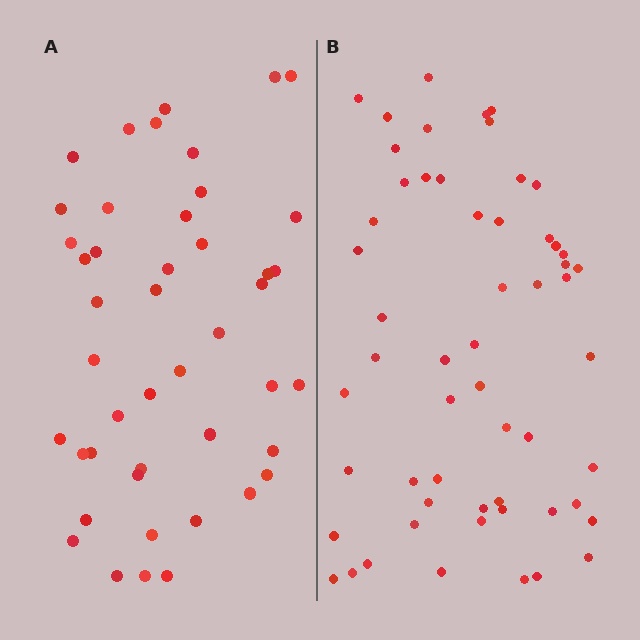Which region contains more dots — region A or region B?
Region B (the right region) has more dots.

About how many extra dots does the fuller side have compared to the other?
Region B has roughly 12 or so more dots than region A.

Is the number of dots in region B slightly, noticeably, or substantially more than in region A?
Region B has only slightly more — the two regions are fairly close. The ratio is roughly 1.2 to 1.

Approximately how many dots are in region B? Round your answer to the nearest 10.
About 60 dots. (The exact count is 56, which rounds to 60.)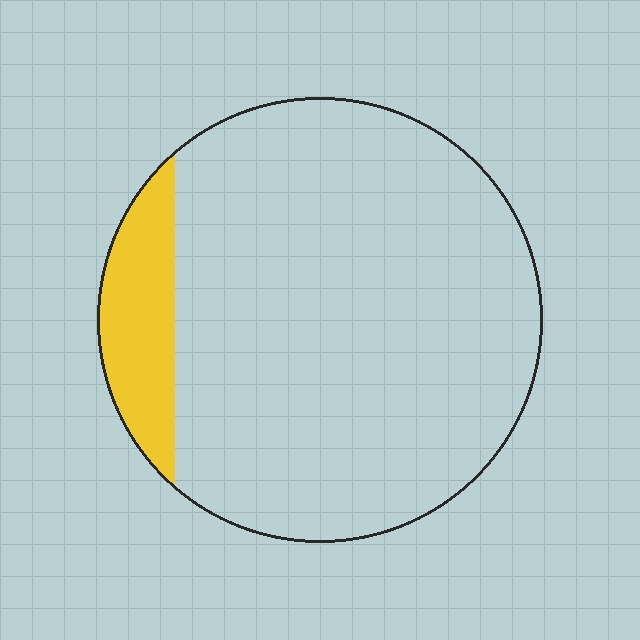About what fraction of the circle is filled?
About one eighth (1/8).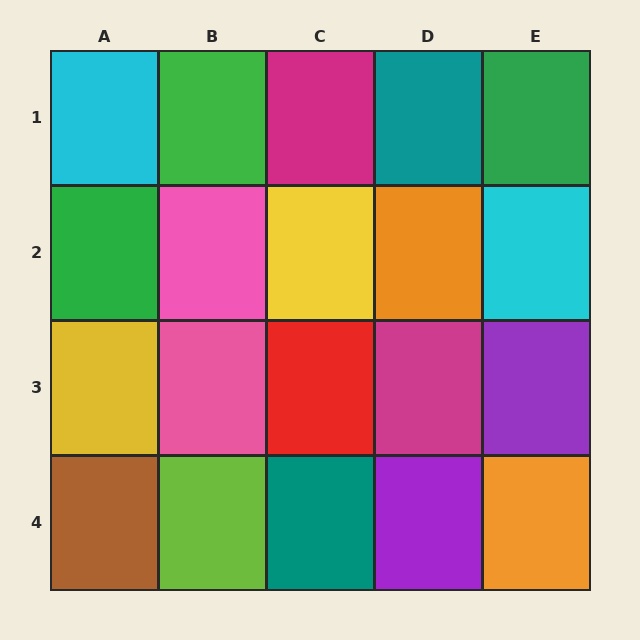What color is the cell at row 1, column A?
Cyan.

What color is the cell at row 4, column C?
Teal.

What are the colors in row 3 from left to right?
Yellow, pink, red, magenta, purple.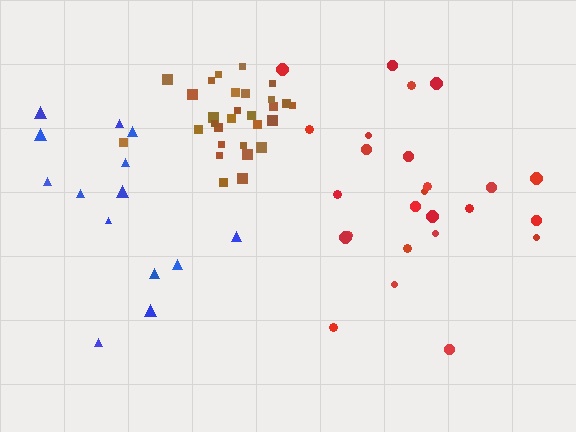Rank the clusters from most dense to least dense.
brown, red, blue.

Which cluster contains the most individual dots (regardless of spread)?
Brown (29).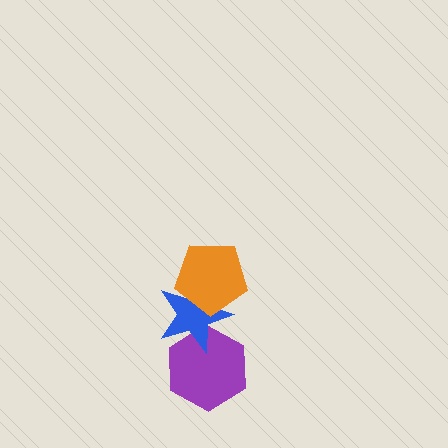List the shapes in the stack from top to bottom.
From top to bottom: the orange pentagon, the blue star, the purple hexagon.